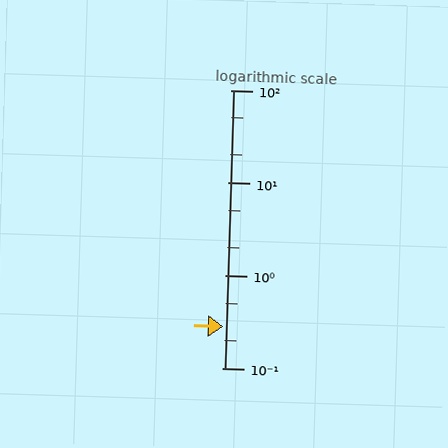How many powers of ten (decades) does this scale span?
The scale spans 3 decades, from 0.1 to 100.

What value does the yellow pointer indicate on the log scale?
The pointer indicates approximately 0.28.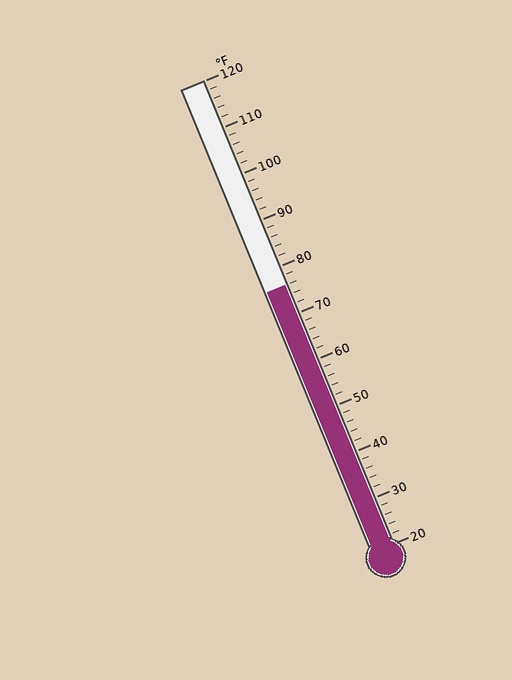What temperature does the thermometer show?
The thermometer shows approximately 76°F.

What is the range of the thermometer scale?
The thermometer scale ranges from 20°F to 120°F.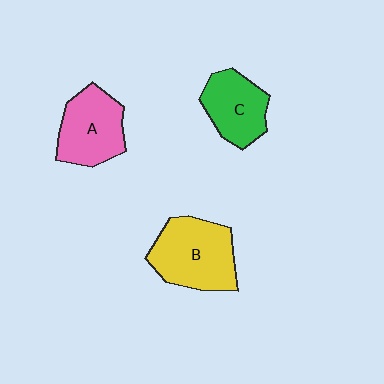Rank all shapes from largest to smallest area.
From largest to smallest: B (yellow), A (pink), C (green).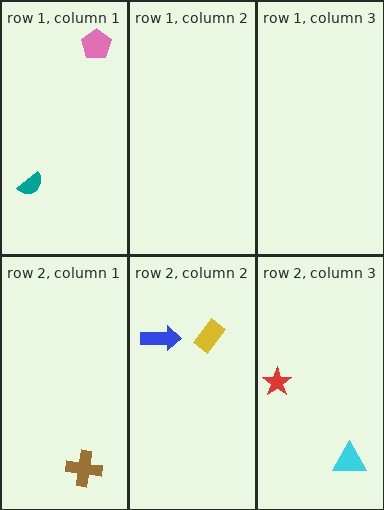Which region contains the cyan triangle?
The row 2, column 3 region.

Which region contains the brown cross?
The row 2, column 1 region.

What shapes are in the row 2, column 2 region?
The blue arrow, the yellow rectangle.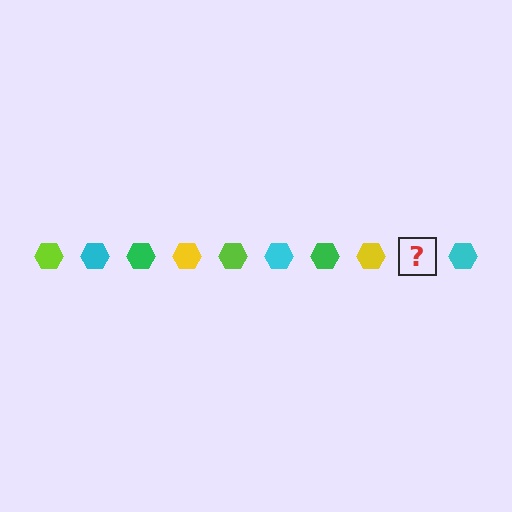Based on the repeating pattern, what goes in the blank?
The blank should be a lime hexagon.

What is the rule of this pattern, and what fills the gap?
The rule is that the pattern cycles through lime, cyan, green, yellow hexagons. The gap should be filled with a lime hexagon.